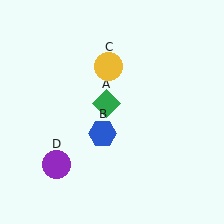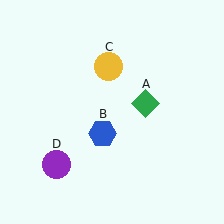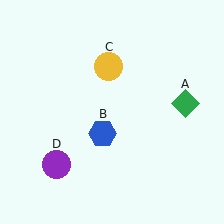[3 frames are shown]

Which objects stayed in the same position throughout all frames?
Blue hexagon (object B) and yellow circle (object C) and purple circle (object D) remained stationary.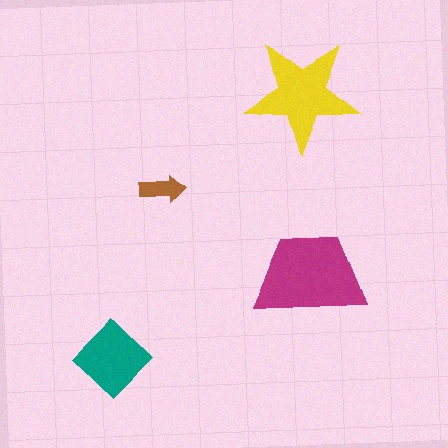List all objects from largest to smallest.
The magenta trapezoid, the yellow star, the teal diamond, the brown arrow.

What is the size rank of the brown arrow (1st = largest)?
4th.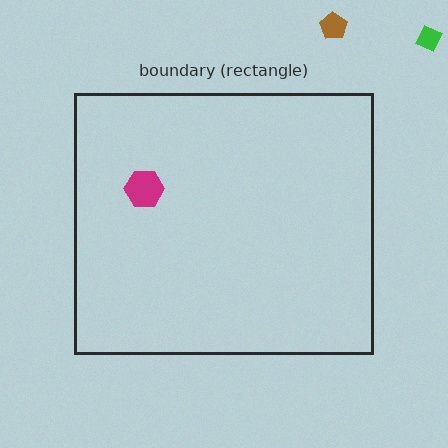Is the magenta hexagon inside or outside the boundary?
Inside.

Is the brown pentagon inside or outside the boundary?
Outside.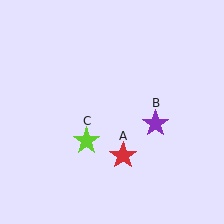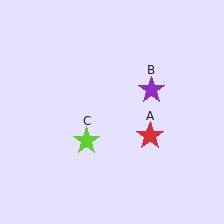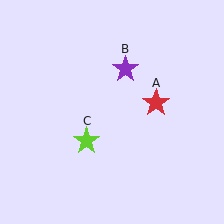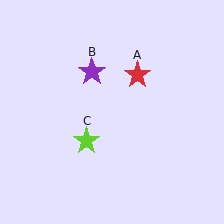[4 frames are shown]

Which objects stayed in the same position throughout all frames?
Lime star (object C) remained stationary.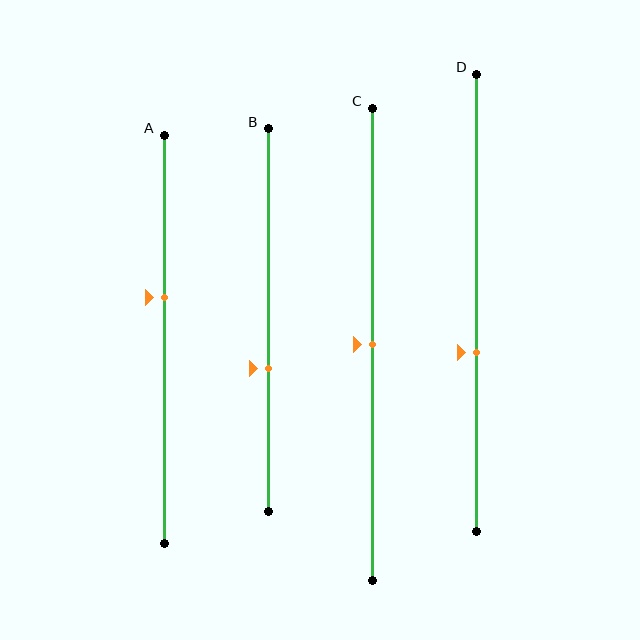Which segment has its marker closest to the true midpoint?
Segment C has its marker closest to the true midpoint.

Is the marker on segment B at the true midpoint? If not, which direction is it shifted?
No, the marker on segment B is shifted downward by about 13% of the segment length.